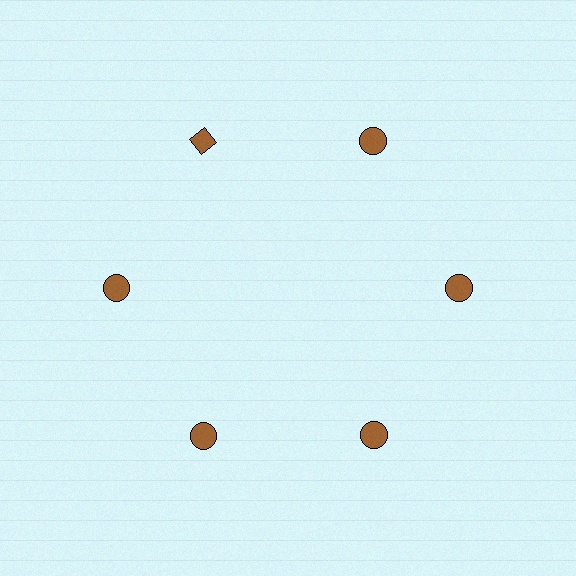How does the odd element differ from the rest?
It has a different shape: diamond instead of circle.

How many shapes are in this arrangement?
There are 6 shapes arranged in a ring pattern.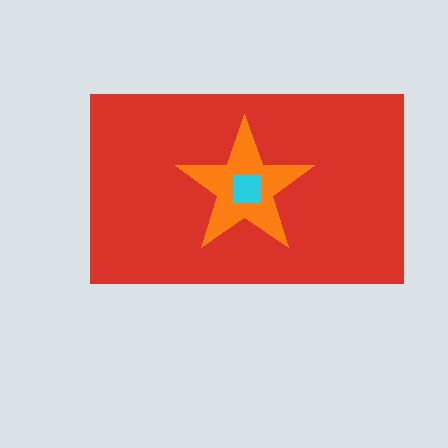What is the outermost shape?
The red rectangle.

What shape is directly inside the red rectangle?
The orange star.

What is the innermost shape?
The cyan square.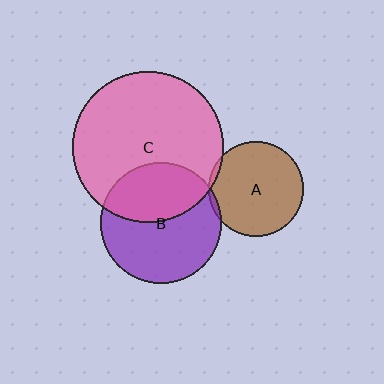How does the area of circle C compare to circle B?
Approximately 1.6 times.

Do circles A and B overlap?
Yes.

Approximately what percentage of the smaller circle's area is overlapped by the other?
Approximately 5%.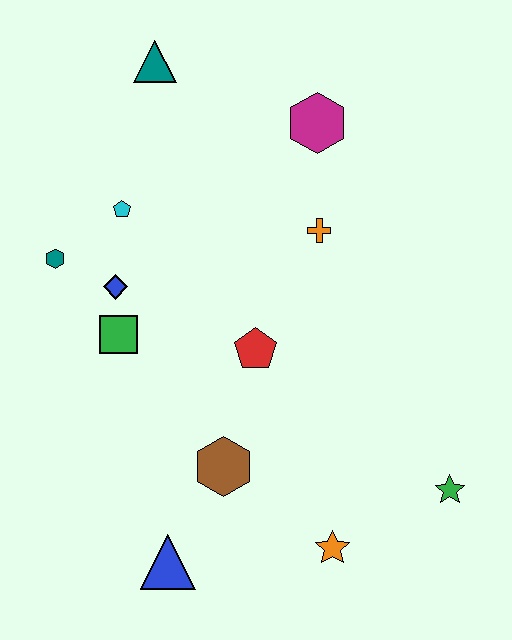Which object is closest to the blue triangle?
The brown hexagon is closest to the blue triangle.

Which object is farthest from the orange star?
The teal triangle is farthest from the orange star.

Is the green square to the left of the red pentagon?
Yes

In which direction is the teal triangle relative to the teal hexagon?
The teal triangle is above the teal hexagon.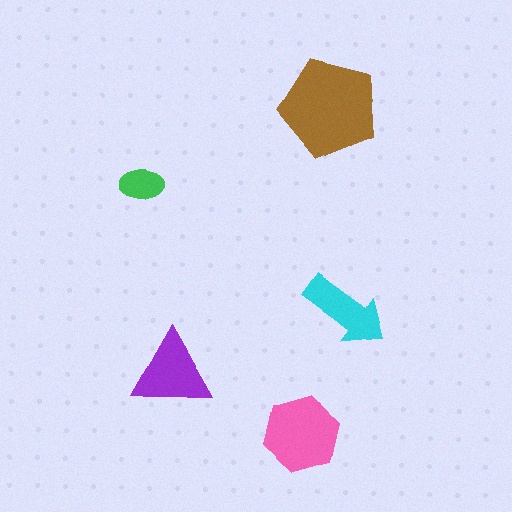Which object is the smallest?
The green ellipse.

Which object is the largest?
The brown pentagon.